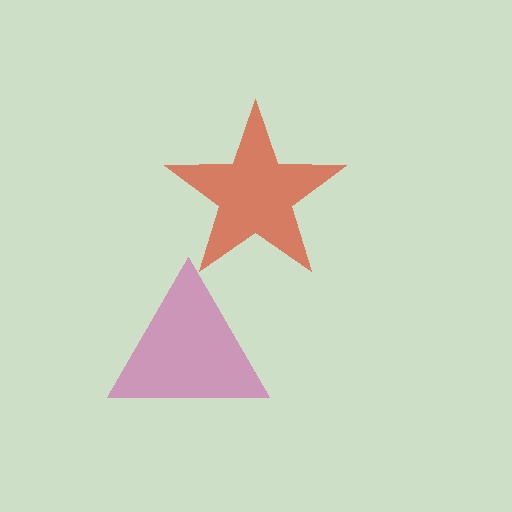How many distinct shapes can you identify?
There are 2 distinct shapes: a magenta triangle, a red star.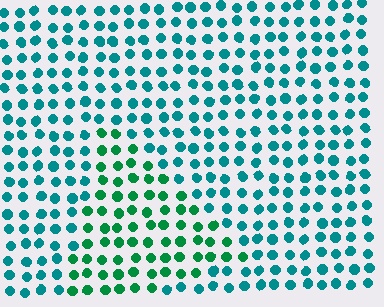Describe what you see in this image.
The image is filled with small teal elements in a uniform arrangement. A triangle-shaped region is visible where the elements are tinted to a slightly different hue, forming a subtle color boundary.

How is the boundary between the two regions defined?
The boundary is defined purely by a slight shift in hue (about 35 degrees). Spacing, size, and orientation are identical on both sides.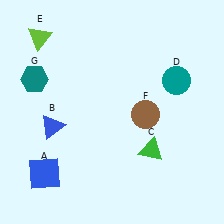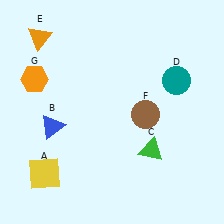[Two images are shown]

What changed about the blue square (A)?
In Image 1, A is blue. In Image 2, it changed to yellow.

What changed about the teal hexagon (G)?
In Image 1, G is teal. In Image 2, it changed to orange.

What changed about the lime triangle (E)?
In Image 1, E is lime. In Image 2, it changed to orange.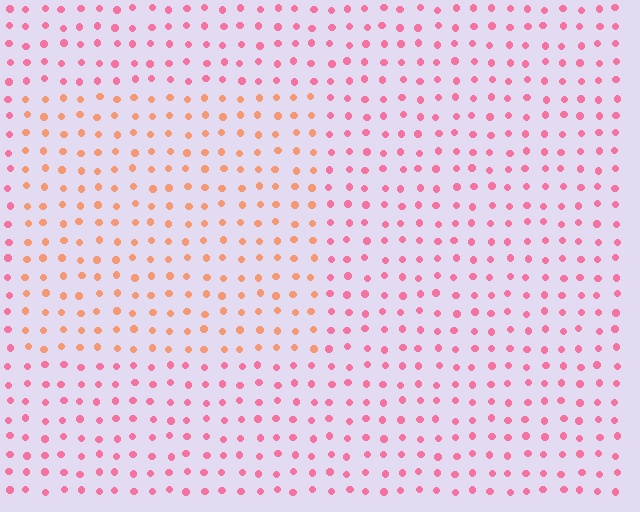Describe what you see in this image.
The image is filled with small pink elements in a uniform arrangement. A rectangle-shaped region is visible where the elements are tinted to a slightly different hue, forming a subtle color boundary.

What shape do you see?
I see a rectangle.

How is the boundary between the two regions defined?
The boundary is defined purely by a slight shift in hue (about 39 degrees). Spacing, size, and orientation are identical on both sides.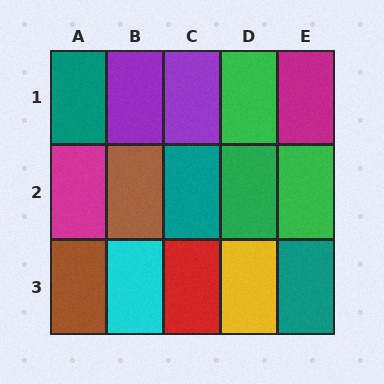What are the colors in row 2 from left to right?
Magenta, brown, teal, green, green.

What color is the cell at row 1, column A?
Teal.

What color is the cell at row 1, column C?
Purple.